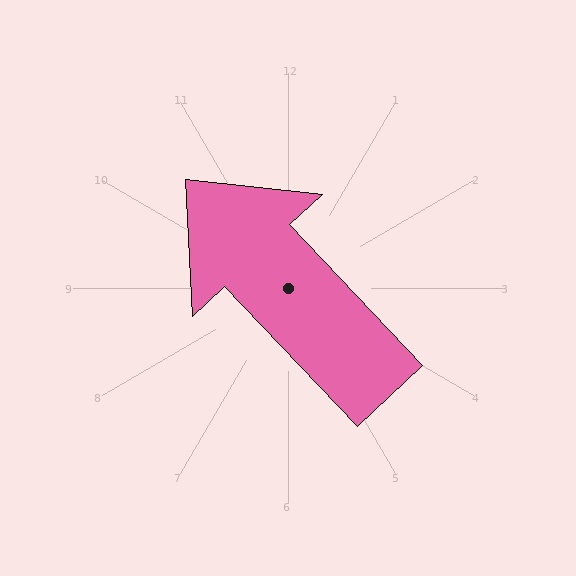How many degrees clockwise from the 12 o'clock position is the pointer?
Approximately 317 degrees.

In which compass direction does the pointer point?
Northwest.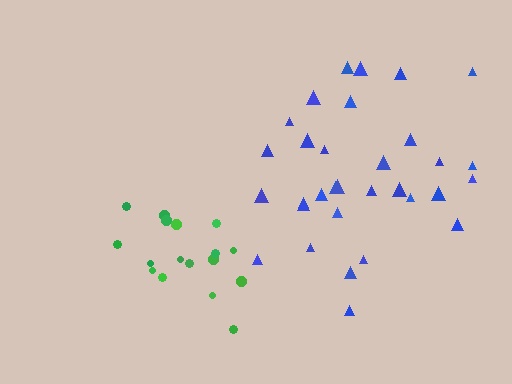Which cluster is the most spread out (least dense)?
Blue.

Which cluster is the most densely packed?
Green.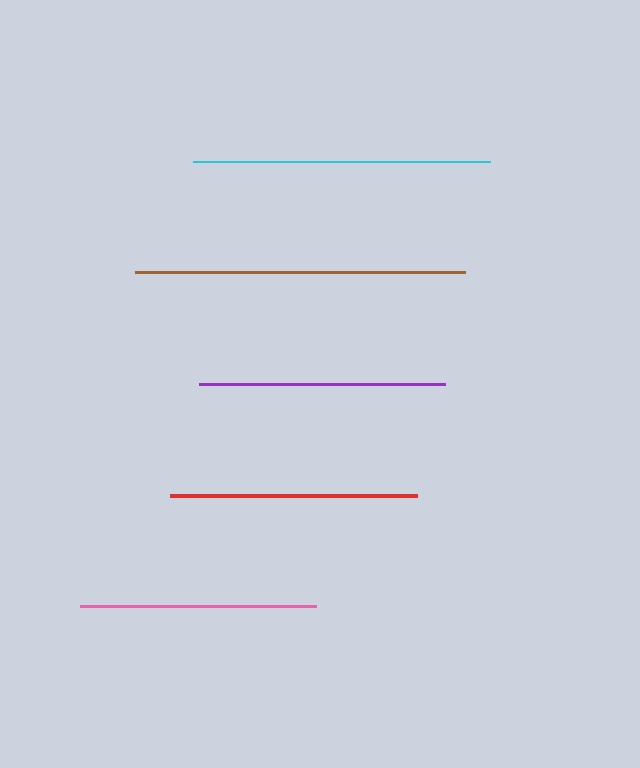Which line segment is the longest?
The brown line is the longest at approximately 330 pixels.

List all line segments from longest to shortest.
From longest to shortest: brown, cyan, red, purple, pink.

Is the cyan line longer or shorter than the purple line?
The cyan line is longer than the purple line.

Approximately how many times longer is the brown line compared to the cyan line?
The brown line is approximately 1.1 times the length of the cyan line.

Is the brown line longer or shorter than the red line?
The brown line is longer than the red line.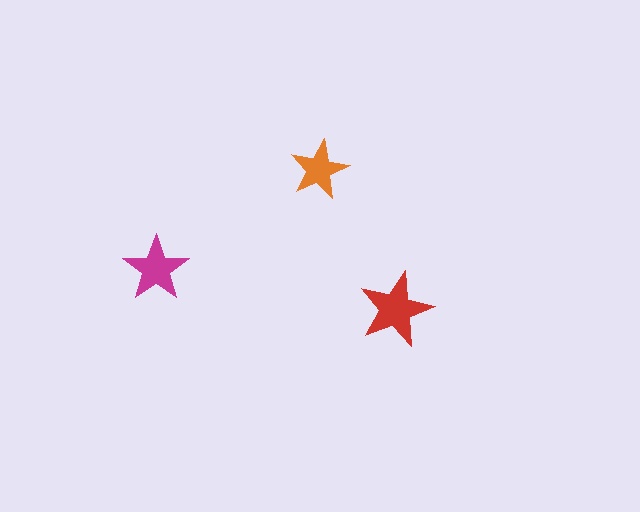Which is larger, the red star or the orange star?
The red one.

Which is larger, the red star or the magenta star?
The red one.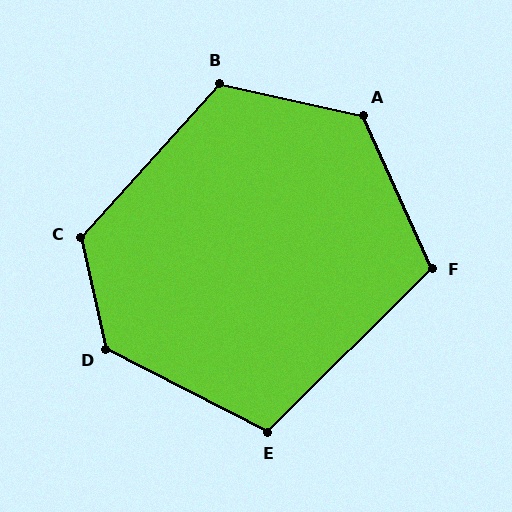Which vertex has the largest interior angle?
D, at approximately 130 degrees.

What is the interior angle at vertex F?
Approximately 111 degrees (obtuse).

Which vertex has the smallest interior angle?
E, at approximately 108 degrees.